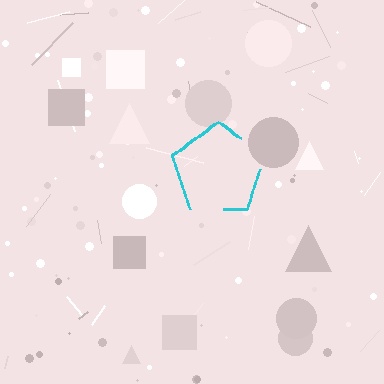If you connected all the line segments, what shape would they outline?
They would outline a pentagon.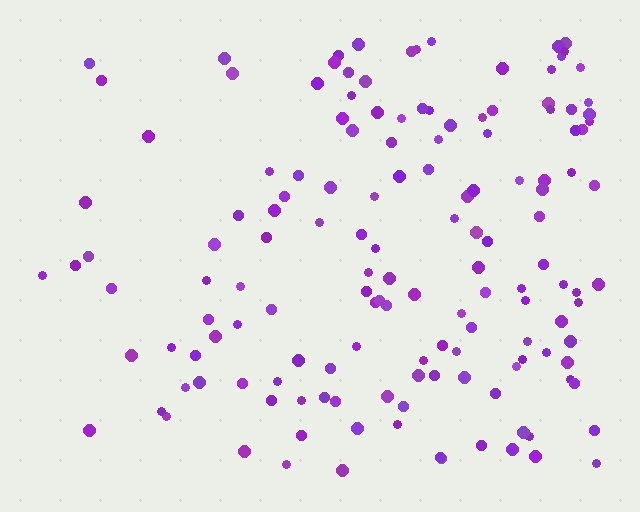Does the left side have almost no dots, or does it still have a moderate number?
Still a moderate number, just noticeably fewer than the right.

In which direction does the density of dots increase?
From left to right, with the right side densest.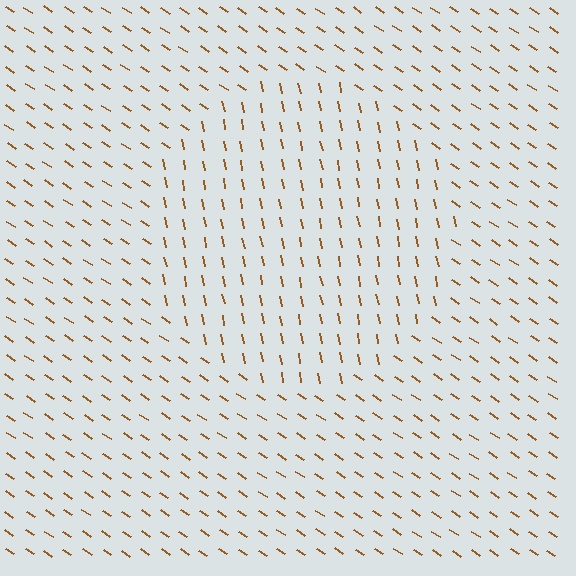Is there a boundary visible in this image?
Yes, there is a texture boundary formed by a change in line orientation.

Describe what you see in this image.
The image is filled with small brown line segments. A circle region in the image has lines oriented differently from the surrounding lines, creating a visible texture boundary.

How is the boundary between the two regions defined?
The boundary is defined purely by a change in line orientation (approximately 45 degrees difference). All lines are the same color and thickness.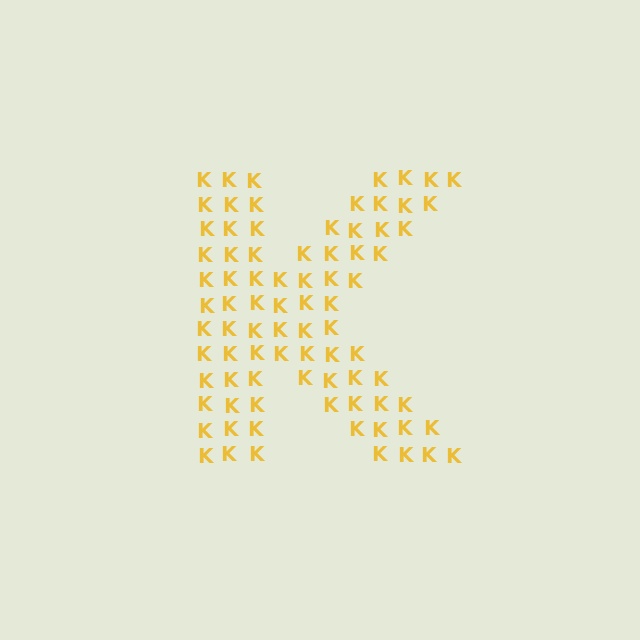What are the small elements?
The small elements are letter K's.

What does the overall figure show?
The overall figure shows the letter K.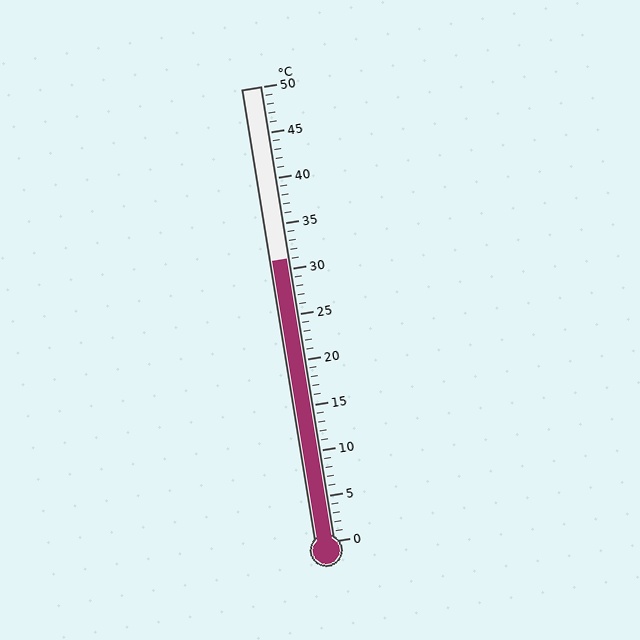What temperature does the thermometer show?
The thermometer shows approximately 31°C.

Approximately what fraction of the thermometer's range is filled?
The thermometer is filled to approximately 60% of its range.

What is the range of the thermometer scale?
The thermometer scale ranges from 0°C to 50°C.